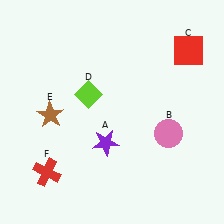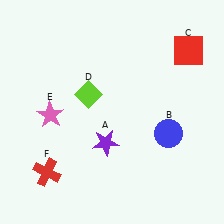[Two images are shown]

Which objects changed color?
B changed from pink to blue. E changed from brown to pink.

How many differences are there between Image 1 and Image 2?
There are 2 differences between the two images.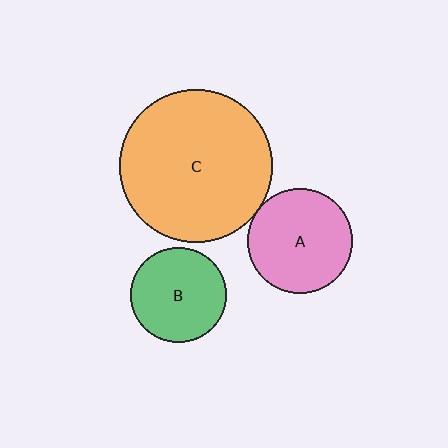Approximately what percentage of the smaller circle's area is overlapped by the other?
Approximately 5%.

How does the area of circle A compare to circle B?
Approximately 1.2 times.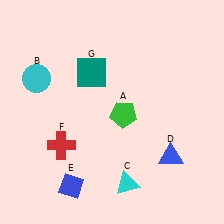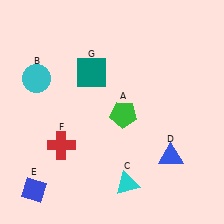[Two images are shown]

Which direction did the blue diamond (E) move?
The blue diamond (E) moved left.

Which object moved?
The blue diamond (E) moved left.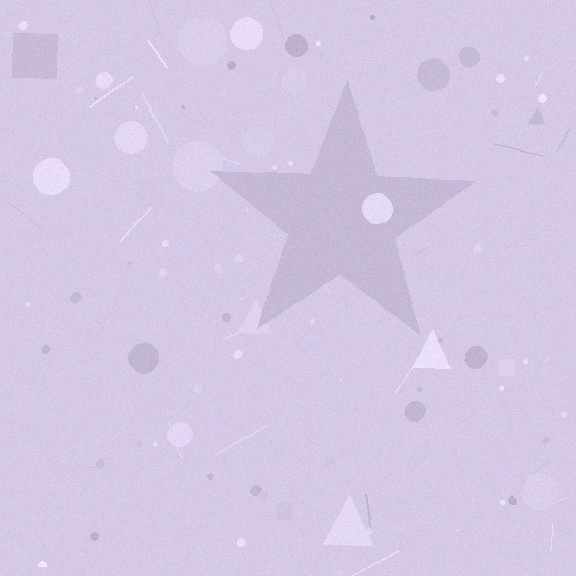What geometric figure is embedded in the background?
A star is embedded in the background.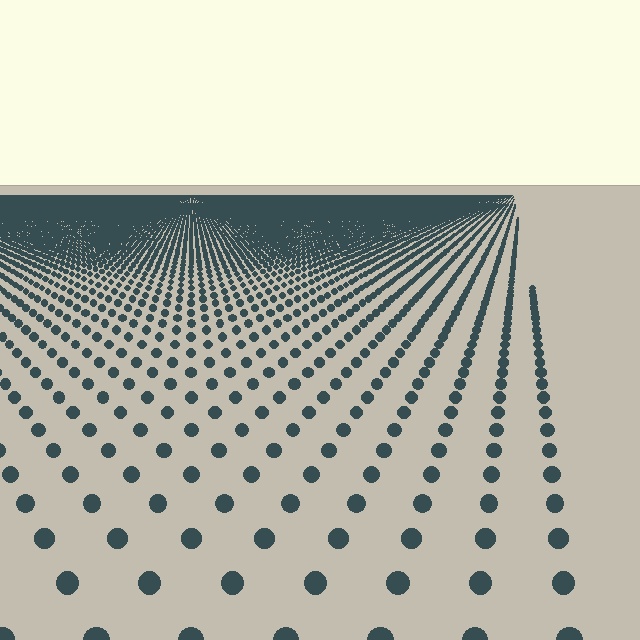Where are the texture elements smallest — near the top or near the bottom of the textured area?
Near the top.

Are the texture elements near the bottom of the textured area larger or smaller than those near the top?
Larger. Near the bottom, elements are closer to the viewer and appear at a bigger on-screen size.